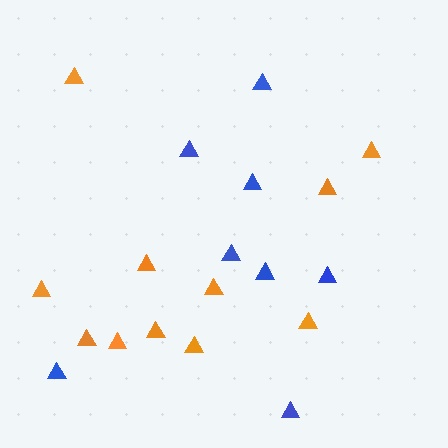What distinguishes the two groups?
There are 2 groups: one group of blue triangles (8) and one group of orange triangles (11).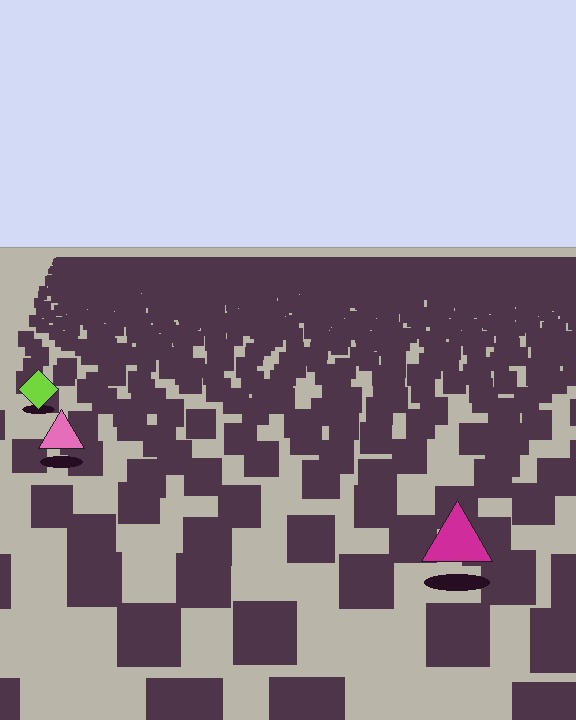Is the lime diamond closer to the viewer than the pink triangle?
No. The pink triangle is closer — you can tell from the texture gradient: the ground texture is coarser near it.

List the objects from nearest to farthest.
From nearest to farthest: the magenta triangle, the pink triangle, the lime diamond.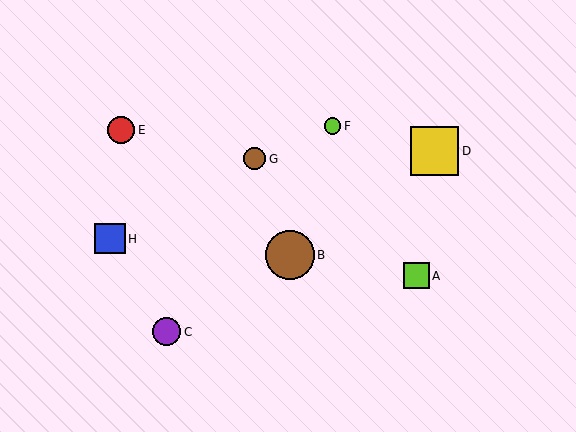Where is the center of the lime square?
The center of the lime square is at (416, 276).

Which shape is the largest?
The brown circle (labeled B) is the largest.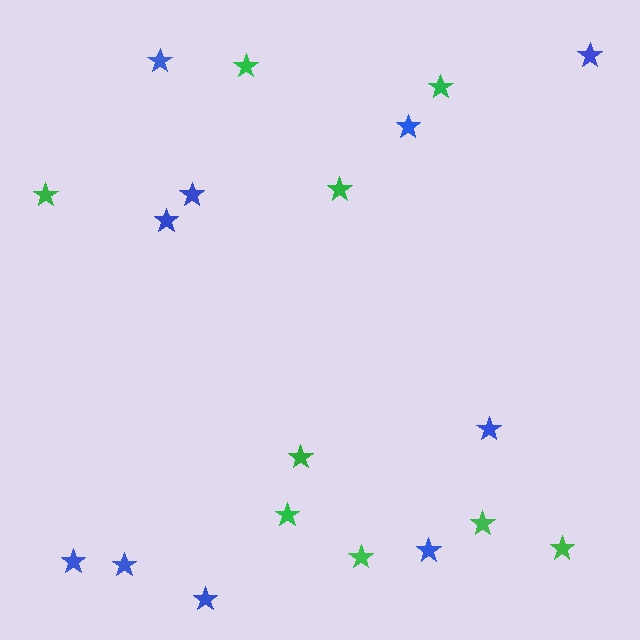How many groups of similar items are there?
There are 2 groups: one group of blue stars (10) and one group of green stars (9).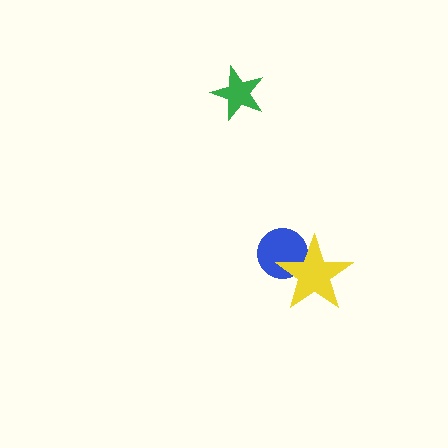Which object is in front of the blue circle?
The yellow star is in front of the blue circle.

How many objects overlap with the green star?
0 objects overlap with the green star.